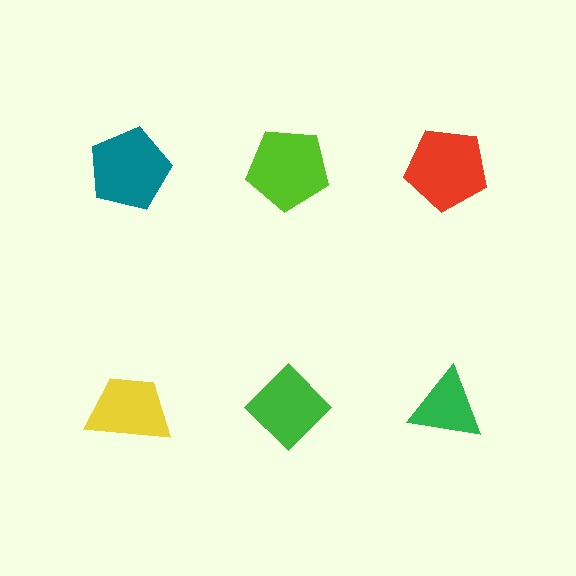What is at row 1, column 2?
A lime pentagon.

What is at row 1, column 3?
A red pentagon.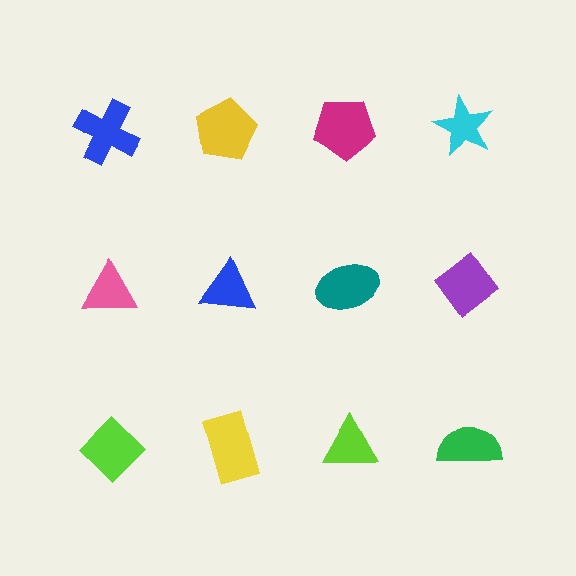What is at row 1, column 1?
A blue cross.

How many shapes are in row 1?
4 shapes.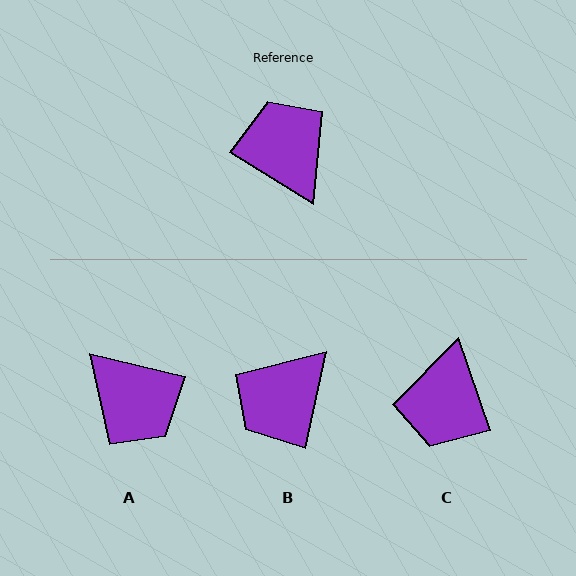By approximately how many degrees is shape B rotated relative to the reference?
Approximately 109 degrees counter-clockwise.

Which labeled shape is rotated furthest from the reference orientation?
A, about 162 degrees away.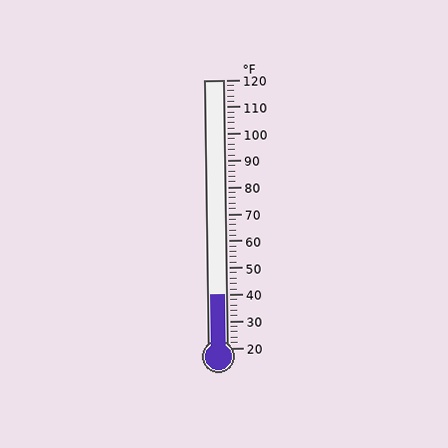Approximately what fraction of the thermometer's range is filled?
The thermometer is filled to approximately 20% of its range.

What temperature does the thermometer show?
The thermometer shows approximately 40°F.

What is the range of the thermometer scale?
The thermometer scale ranges from 20°F to 120°F.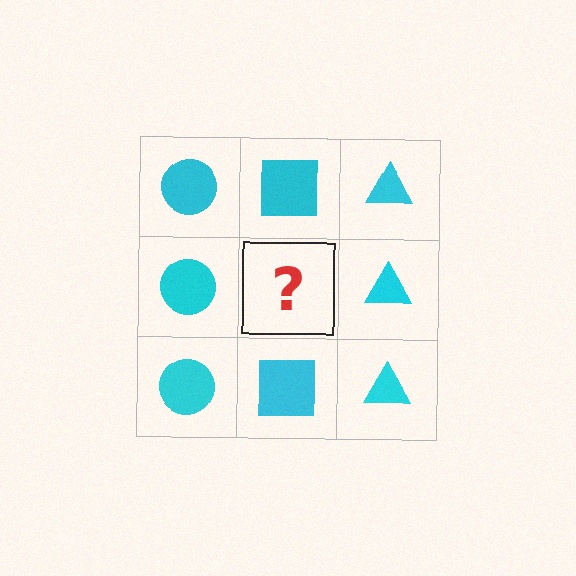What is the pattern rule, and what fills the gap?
The rule is that each column has a consistent shape. The gap should be filled with a cyan square.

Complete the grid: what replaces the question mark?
The question mark should be replaced with a cyan square.